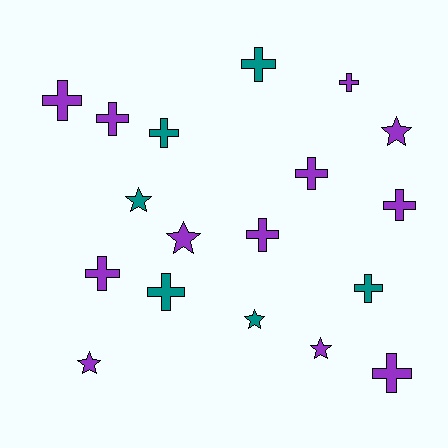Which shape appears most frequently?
Cross, with 12 objects.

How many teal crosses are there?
There are 4 teal crosses.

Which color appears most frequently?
Purple, with 12 objects.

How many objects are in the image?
There are 18 objects.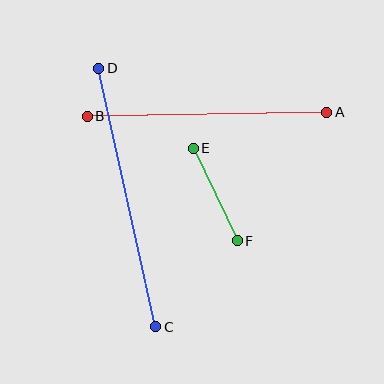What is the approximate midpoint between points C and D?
The midpoint is at approximately (127, 197) pixels.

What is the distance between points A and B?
The distance is approximately 240 pixels.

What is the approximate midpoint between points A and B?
The midpoint is at approximately (207, 114) pixels.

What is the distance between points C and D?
The distance is approximately 265 pixels.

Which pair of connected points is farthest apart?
Points C and D are farthest apart.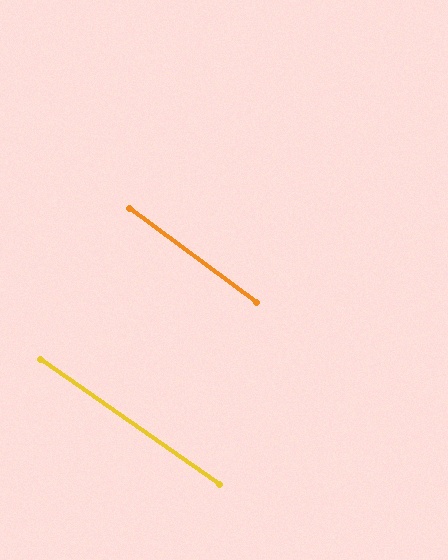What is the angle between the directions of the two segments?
Approximately 2 degrees.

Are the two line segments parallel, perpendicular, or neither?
Parallel — their directions differ by only 1.7°.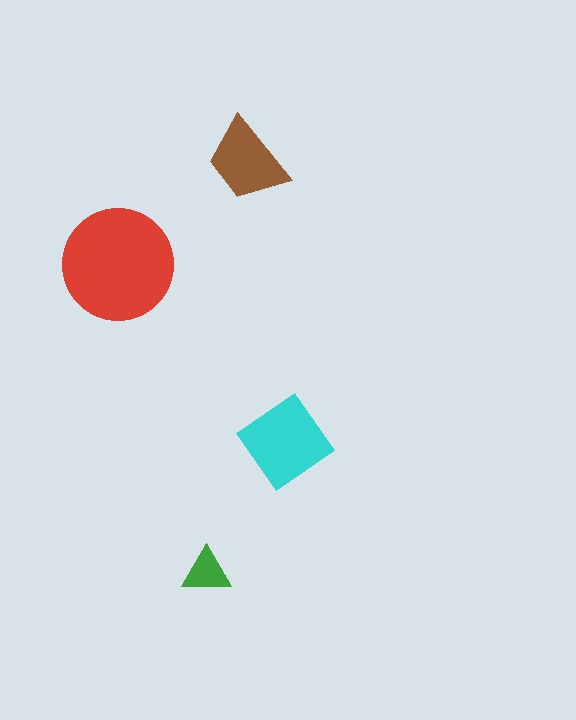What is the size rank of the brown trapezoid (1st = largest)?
3rd.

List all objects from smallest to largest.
The green triangle, the brown trapezoid, the cyan diamond, the red circle.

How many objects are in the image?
There are 4 objects in the image.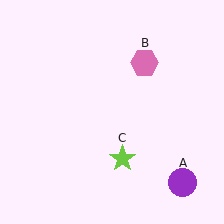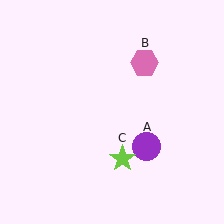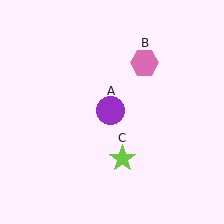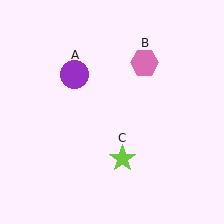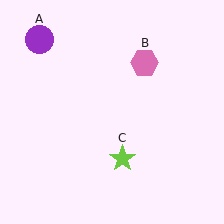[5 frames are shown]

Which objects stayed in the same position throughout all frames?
Pink hexagon (object B) and lime star (object C) remained stationary.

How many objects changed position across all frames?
1 object changed position: purple circle (object A).